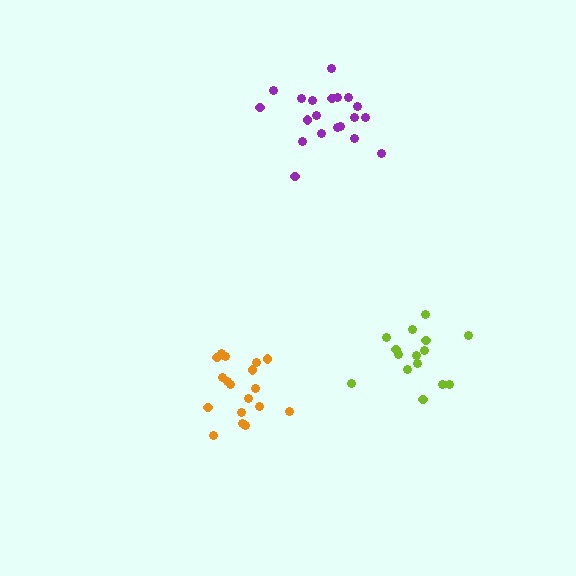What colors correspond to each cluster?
The clusters are colored: orange, purple, lime.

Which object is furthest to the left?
The orange cluster is leftmost.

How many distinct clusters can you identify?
There are 3 distinct clusters.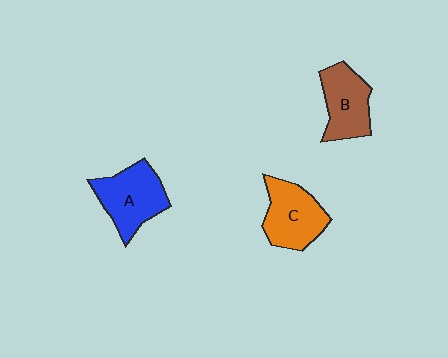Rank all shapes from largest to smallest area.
From largest to smallest: A (blue), C (orange), B (brown).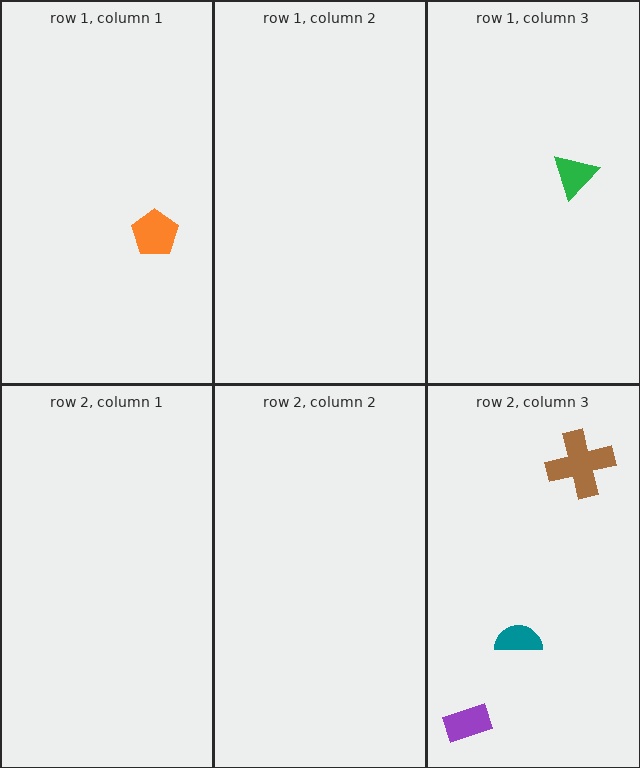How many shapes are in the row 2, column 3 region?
3.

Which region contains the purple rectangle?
The row 2, column 3 region.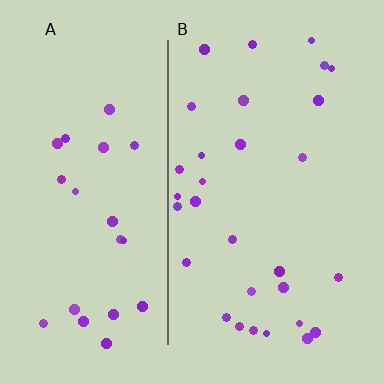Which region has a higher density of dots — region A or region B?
B (the right).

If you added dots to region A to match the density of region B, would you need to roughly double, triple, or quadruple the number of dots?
Approximately double.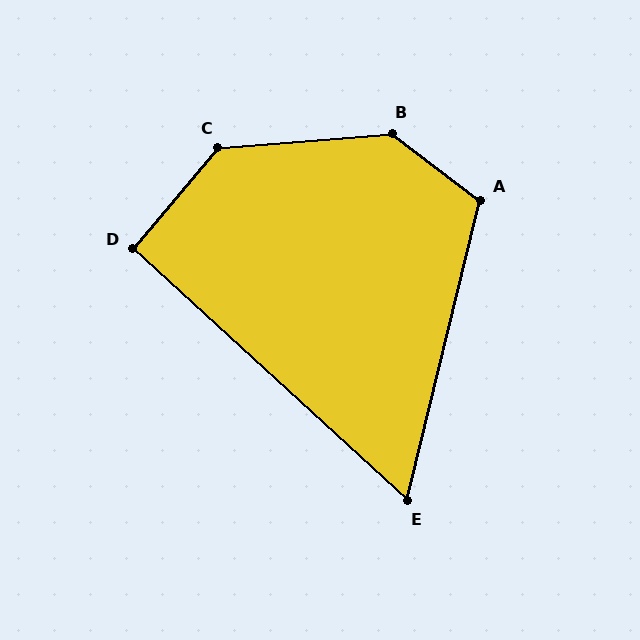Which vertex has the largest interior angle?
B, at approximately 138 degrees.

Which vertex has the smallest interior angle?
E, at approximately 61 degrees.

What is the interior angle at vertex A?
Approximately 114 degrees (obtuse).